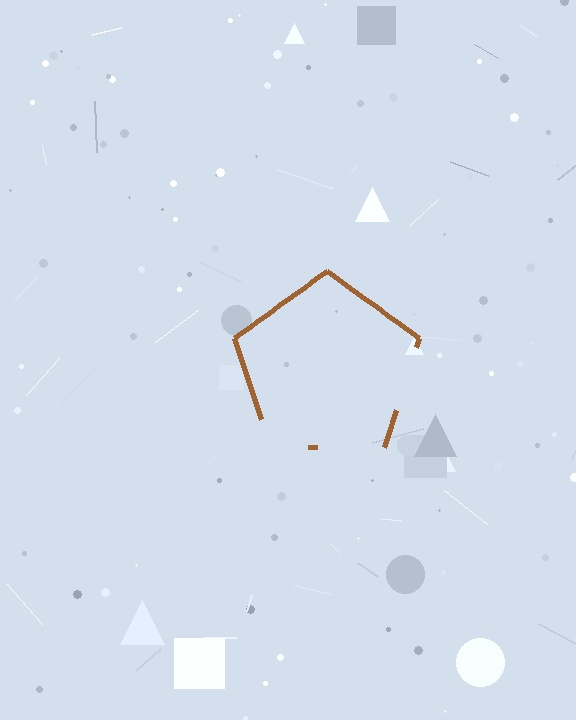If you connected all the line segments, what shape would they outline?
They would outline a pentagon.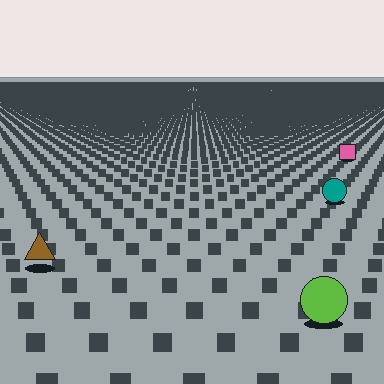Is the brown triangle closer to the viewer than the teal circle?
Yes. The brown triangle is closer — you can tell from the texture gradient: the ground texture is coarser near it.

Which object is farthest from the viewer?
The pink square is farthest from the viewer. It appears smaller and the ground texture around it is denser.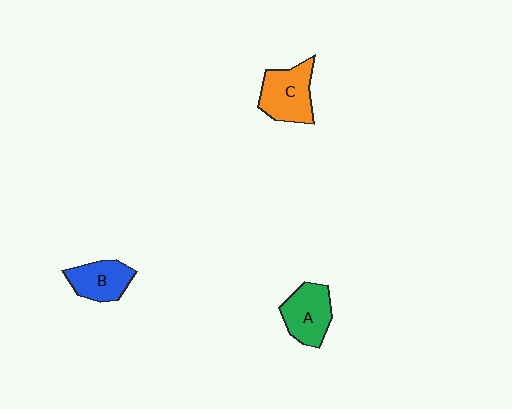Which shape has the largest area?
Shape C (orange).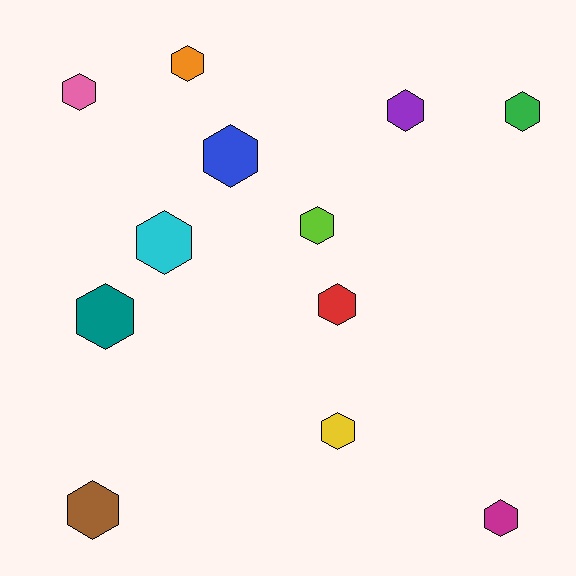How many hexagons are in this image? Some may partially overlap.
There are 12 hexagons.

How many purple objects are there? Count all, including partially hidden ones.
There is 1 purple object.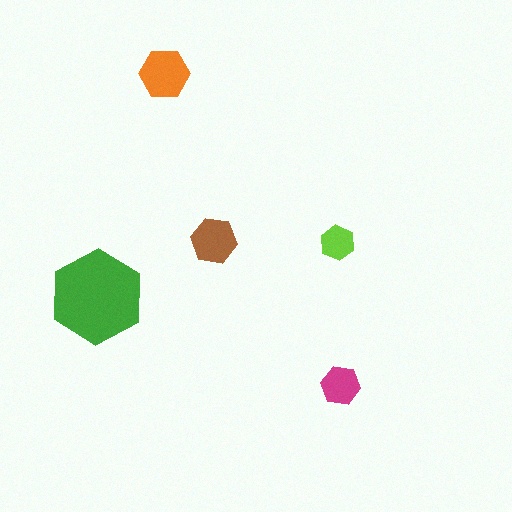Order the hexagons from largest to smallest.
the green one, the orange one, the brown one, the magenta one, the lime one.